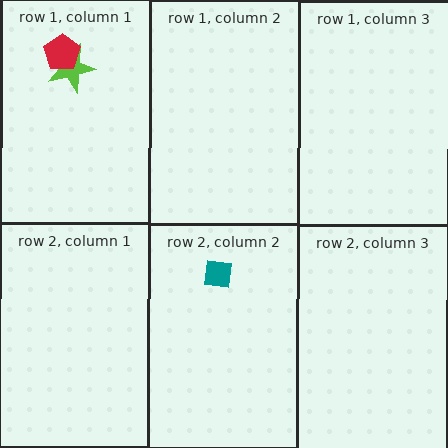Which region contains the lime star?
The row 1, column 1 region.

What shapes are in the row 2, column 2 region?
The teal square.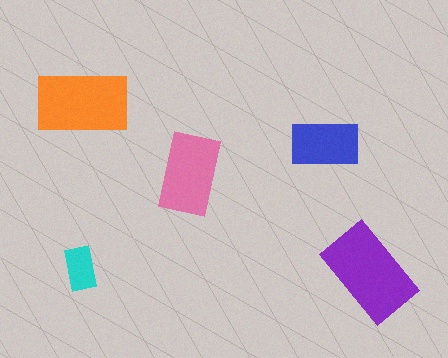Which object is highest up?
The orange rectangle is topmost.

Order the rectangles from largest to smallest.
the purple one, the orange one, the pink one, the blue one, the cyan one.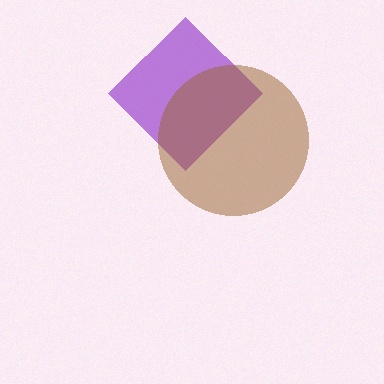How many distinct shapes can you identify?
There are 2 distinct shapes: a purple diamond, a brown circle.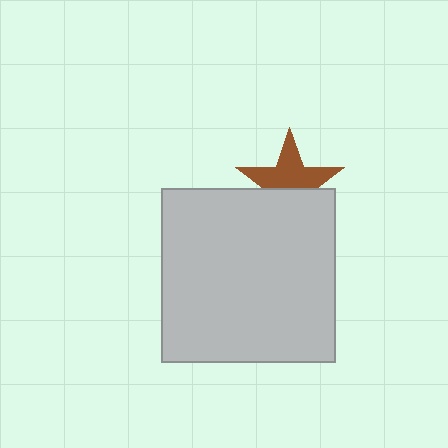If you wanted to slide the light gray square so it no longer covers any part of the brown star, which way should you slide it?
Slide it down — that is the most direct way to separate the two shapes.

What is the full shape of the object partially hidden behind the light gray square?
The partially hidden object is a brown star.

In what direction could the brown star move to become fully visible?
The brown star could move up. That would shift it out from behind the light gray square entirely.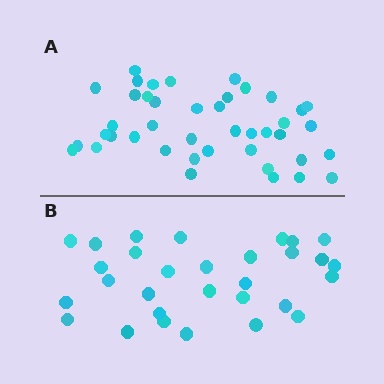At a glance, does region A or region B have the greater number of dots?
Region A (the top region) has more dots.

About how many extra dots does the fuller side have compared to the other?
Region A has roughly 12 or so more dots than region B.